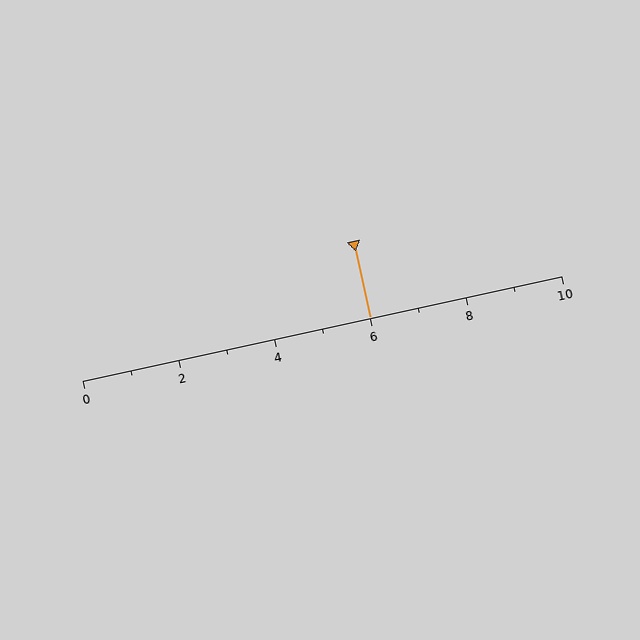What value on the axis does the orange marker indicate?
The marker indicates approximately 6.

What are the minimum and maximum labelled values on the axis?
The axis runs from 0 to 10.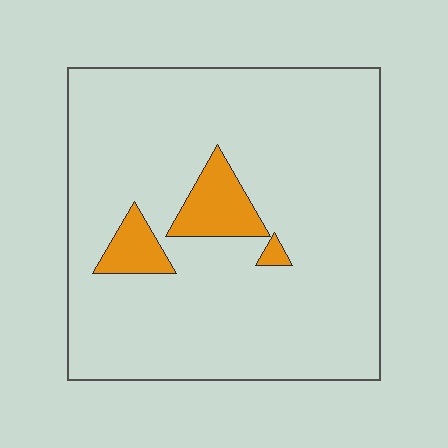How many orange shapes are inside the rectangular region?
3.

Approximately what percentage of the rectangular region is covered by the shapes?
Approximately 10%.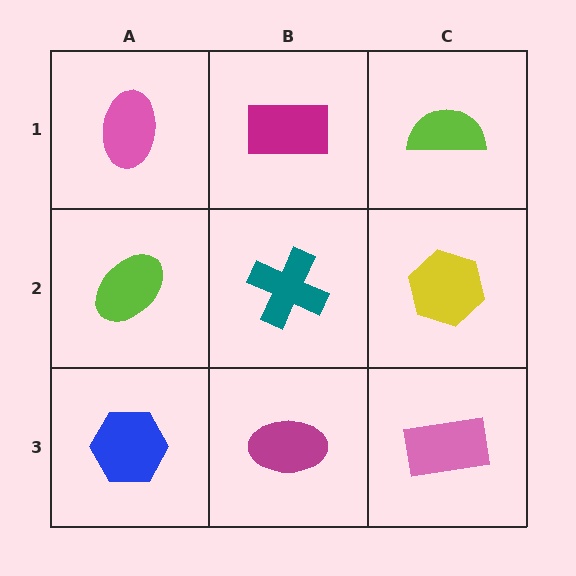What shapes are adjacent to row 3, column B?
A teal cross (row 2, column B), a blue hexagon (row 3, column A), a pink rectangle (row 3, column C).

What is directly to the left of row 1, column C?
A magenta rectangle.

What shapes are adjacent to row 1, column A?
A lime ellipse (row 2, column A), a magenta rectangle (row 1, column B).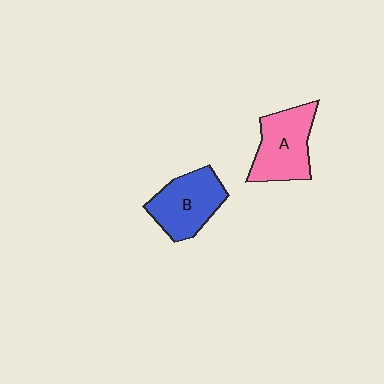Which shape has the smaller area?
Shape B (blue).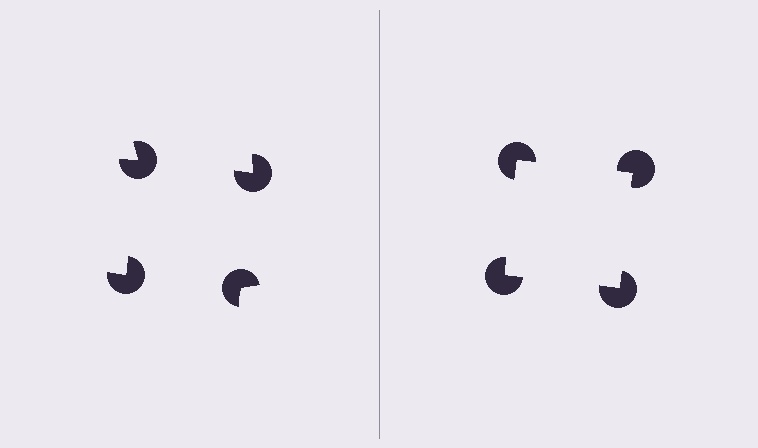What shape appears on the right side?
An illusory square.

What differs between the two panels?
The pac-man discs are positioned identically on both sides; only the wedge orientations differ. On the right they align to a square; on the left they are misaligned.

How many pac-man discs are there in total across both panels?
8 — 4 on each side.